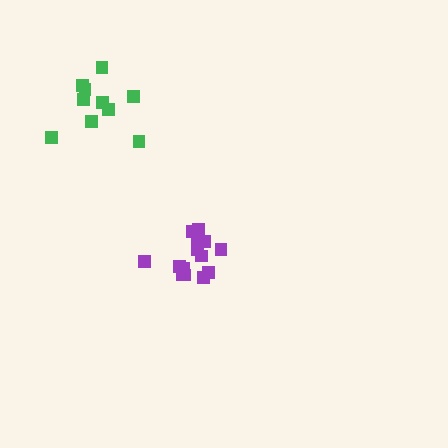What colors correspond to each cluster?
The clusters are colored: green, purple.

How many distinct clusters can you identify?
There are 2 distinct clusters.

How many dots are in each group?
Group 1: 10 dots, Group 2: 14 dots (24 total).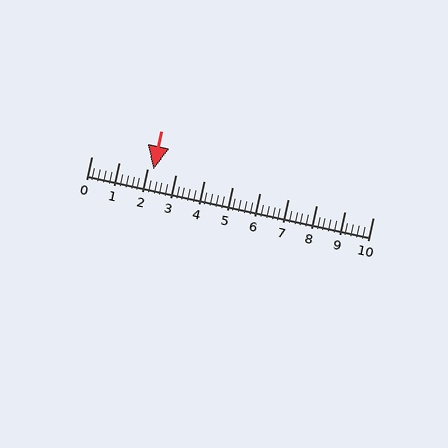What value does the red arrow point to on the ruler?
The red arrow points to approximately 2.2.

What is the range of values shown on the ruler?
The ruler shows values from 0 to 10.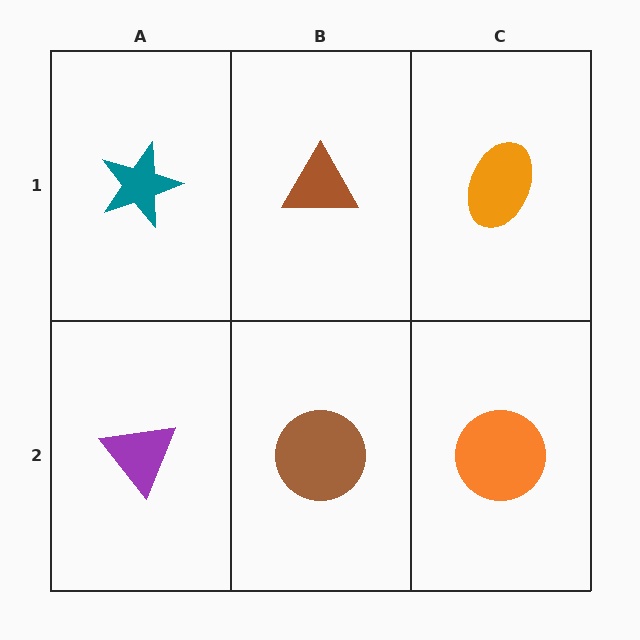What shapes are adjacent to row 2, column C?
An orange ellipse (row 1, column C), a brown circle (row 2, column B).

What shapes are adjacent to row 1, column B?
A brown circle (row 2, column B), a teal star (row 1, column A), an orange ellipse (row 1, column C).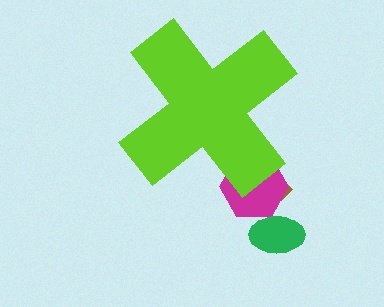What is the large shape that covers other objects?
A lime cross.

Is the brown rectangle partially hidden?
Yes, the brown rectangle is partially hidden behind the lime cross.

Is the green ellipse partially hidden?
No, the green ellipse is fully visible.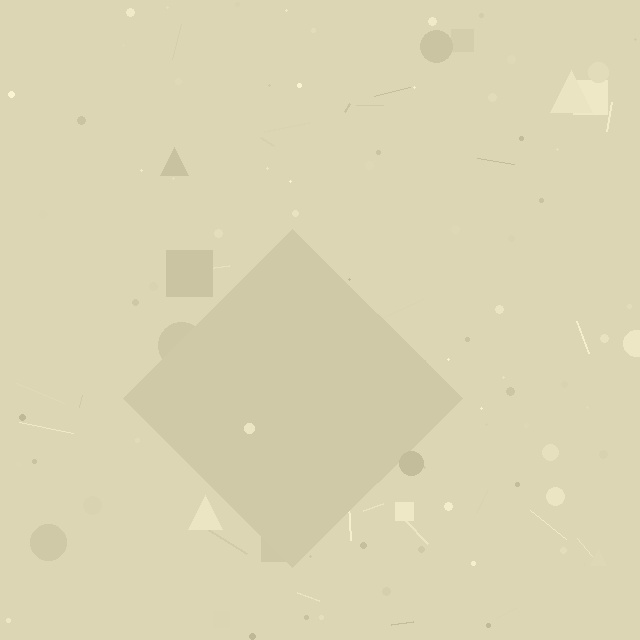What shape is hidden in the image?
A diamond is hidden in the image.